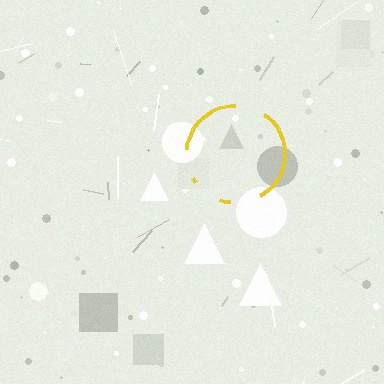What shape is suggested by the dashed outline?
The dashed outline suggests a circle.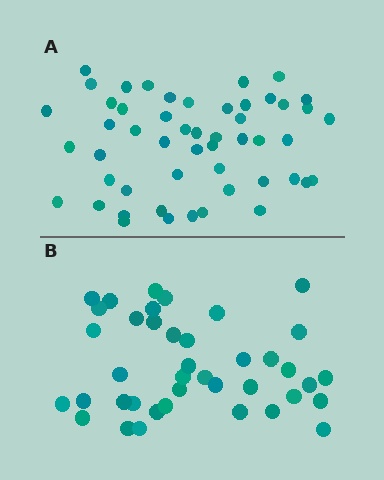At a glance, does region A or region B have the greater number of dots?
Region A (the top region) has more dots.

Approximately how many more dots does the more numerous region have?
Region A has roughly 12 or so more dots than region B.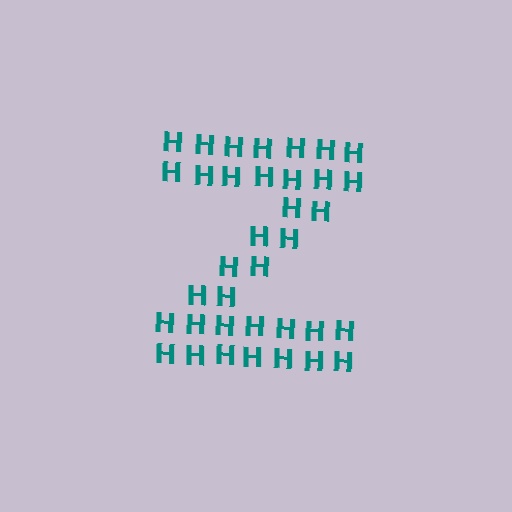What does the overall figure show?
The overall figure shows the letter Z.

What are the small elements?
The small elements are letter H's.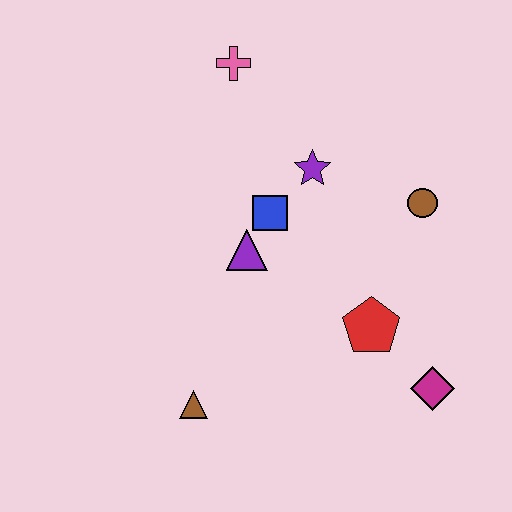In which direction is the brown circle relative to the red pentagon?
The brown circle is above the red pentagon.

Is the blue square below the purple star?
Yes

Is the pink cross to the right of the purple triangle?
No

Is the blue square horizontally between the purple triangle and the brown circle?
Yes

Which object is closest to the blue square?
The purple triangle is closest to the blue square.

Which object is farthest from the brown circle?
The brown triangle is farthest from the brown circle.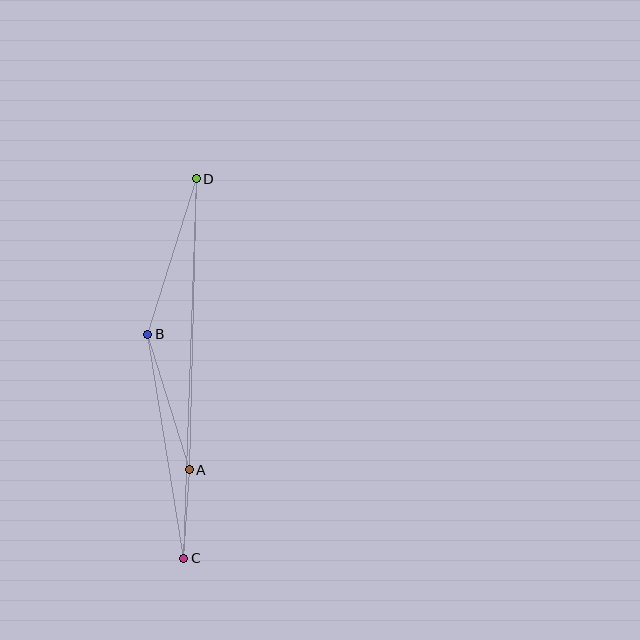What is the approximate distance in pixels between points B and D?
The distance between B and D is approximately 163 pixels.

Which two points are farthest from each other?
Points C and D are farthest from each other.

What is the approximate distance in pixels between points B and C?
The distance between B and C is approximately 227 pixels.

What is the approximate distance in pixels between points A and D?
The distance between A and D is approximately 291 pixels.